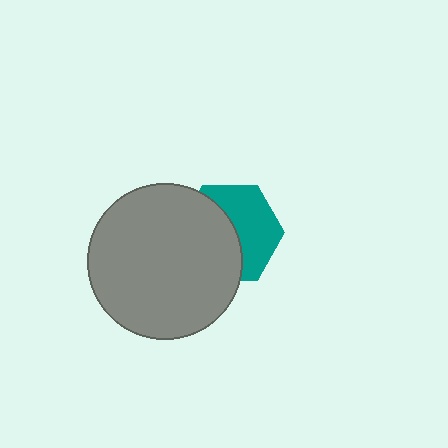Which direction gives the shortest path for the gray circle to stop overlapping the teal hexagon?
Moving left gives the shortest separation.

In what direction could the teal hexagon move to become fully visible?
The teal hexagon could move right. That would shift it out from behind the gray circle entirely.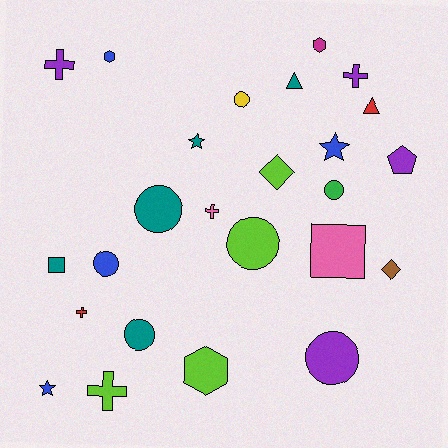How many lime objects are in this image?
There are 4 lime objects.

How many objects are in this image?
There are 25 objects.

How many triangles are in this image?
There are 2 triangles.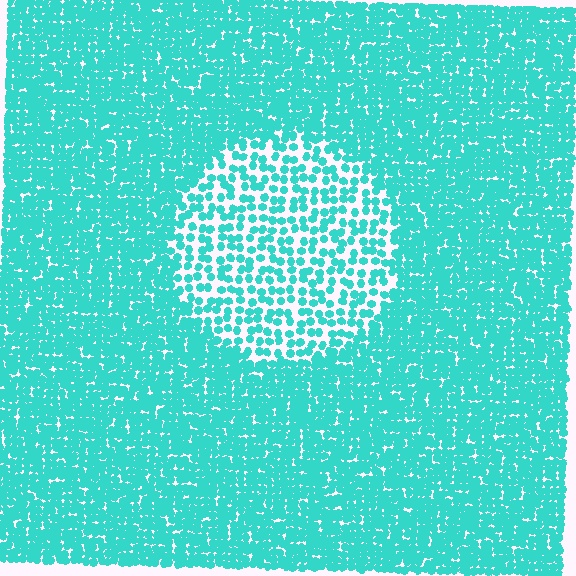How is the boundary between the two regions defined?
The boundary is defined by a change in element density (approximately 2.2x ratio). All elements are the same color, size, and shape.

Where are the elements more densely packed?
The elements are more densely packed outside the circle boundary.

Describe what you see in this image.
The image contains small cyan elements arranged at two different densities. A circle-shaped region is visible where the elements are less densely packed than the surrounding area.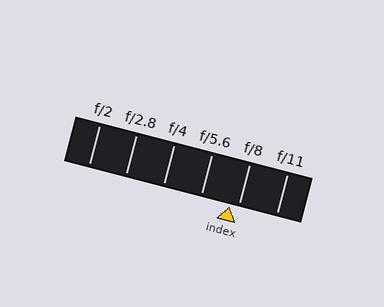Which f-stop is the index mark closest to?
The index mark is closest to f/8.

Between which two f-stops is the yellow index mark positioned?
The index mark is between f/5.6 and f/8.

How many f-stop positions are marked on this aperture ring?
There are 6 f-stop positions marked.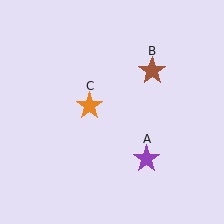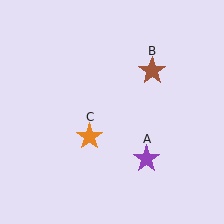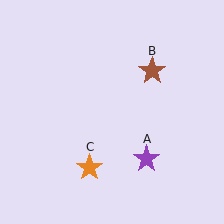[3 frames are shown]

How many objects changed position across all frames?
1 object changed position: orange star (object C).